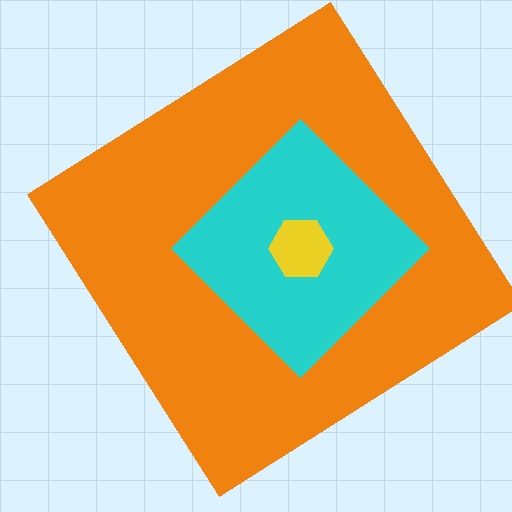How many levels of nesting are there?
3.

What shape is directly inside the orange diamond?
The cyan diamond.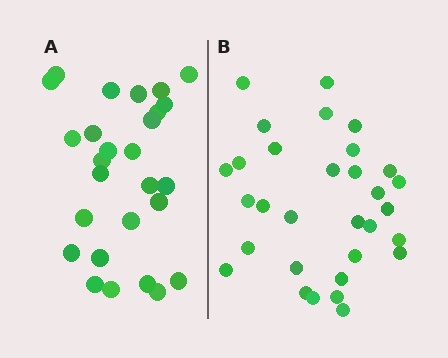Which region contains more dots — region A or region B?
Region B (the right region) has more dots.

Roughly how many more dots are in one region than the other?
Region B has about 4 more dots than region A.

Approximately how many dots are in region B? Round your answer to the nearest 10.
About 30 dots. (The exact count is 31, which rounds to 30.)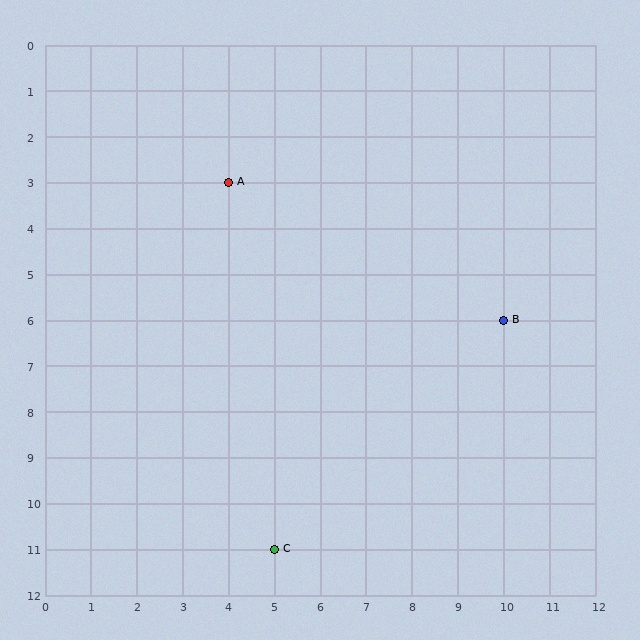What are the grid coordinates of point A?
Point A is at grid coordinates (4, 3).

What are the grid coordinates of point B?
Point B is at grid coordinates (10, 6).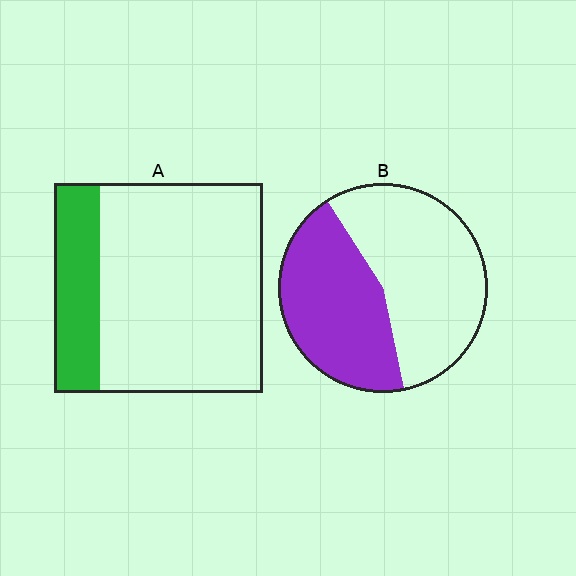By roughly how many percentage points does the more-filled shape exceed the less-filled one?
By roughly 20 percentage points (B over A).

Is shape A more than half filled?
No.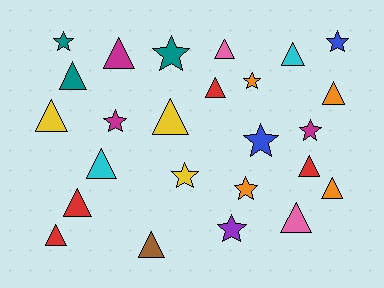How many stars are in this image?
There are 10 stars.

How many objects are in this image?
There are 25 objects.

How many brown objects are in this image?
There is 1 brown object.